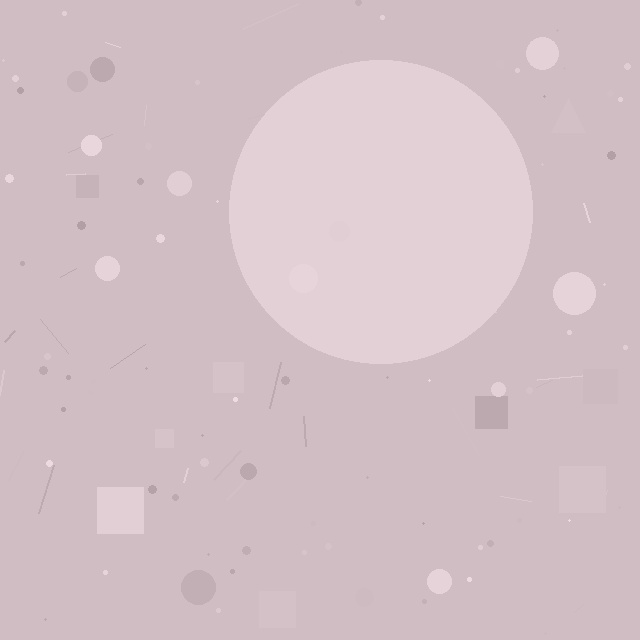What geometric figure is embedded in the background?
A circle is embedded in the background.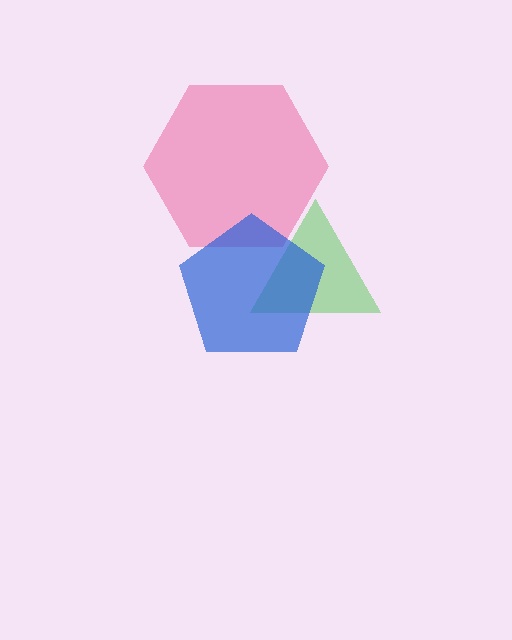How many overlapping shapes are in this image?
There are 3 overlapping shapes in the image.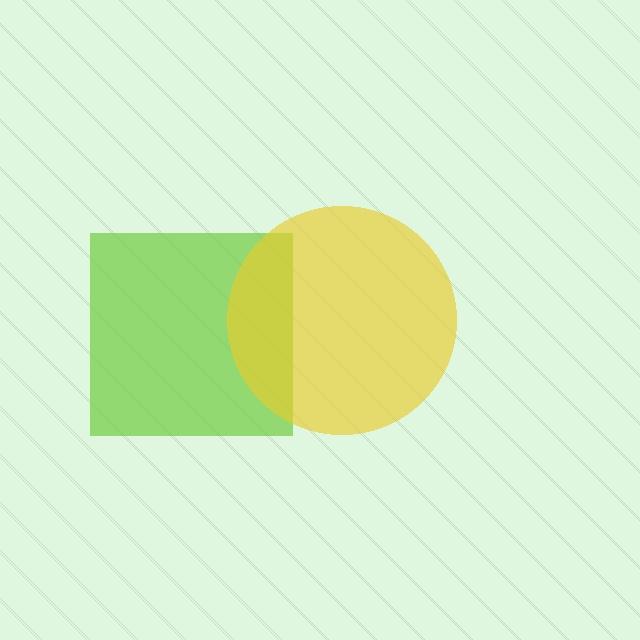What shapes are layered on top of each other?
The layered shapes are: a lime square, a yellow circle.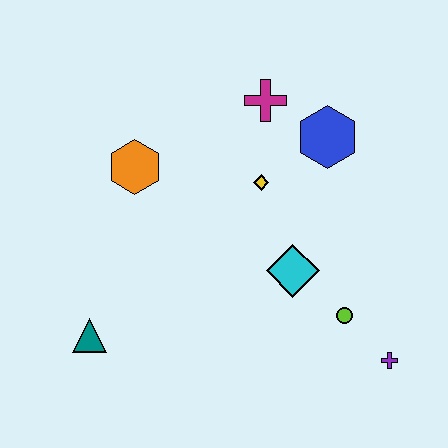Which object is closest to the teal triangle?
The orange hexagon is closest to the teal triangle.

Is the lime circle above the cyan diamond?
No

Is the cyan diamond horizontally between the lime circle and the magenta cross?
Yes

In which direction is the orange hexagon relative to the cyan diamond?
The orange hexagon is to the left of the cyan diamond.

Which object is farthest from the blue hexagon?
The teal triangle is farthest from the blue hexagon.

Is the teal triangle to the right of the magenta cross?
No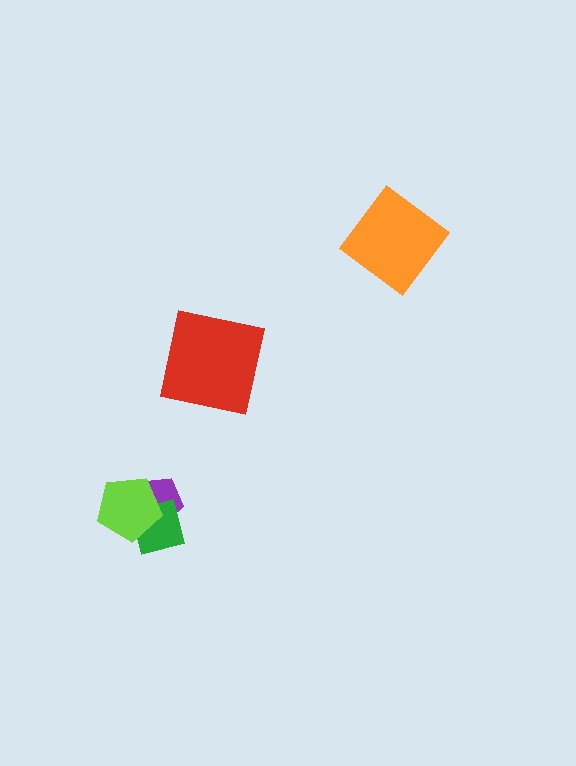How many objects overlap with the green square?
2 objects overlap with the green square.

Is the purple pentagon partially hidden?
Yes, it is partially covered by another shape.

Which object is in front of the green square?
The lime pentagon is in front of the green square.